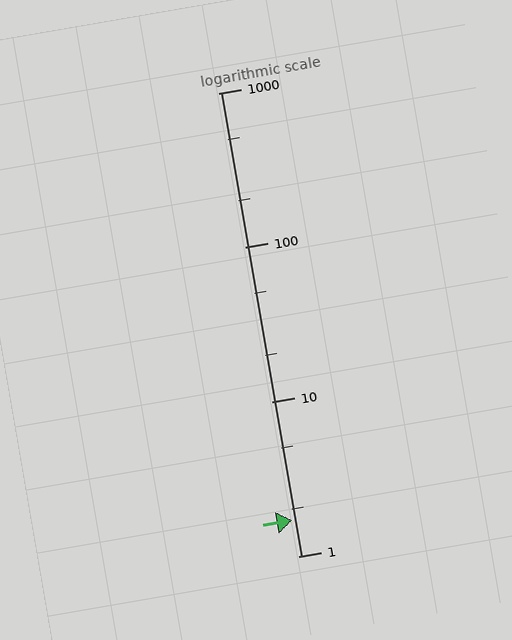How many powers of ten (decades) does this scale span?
The scale spans 3 decades, from 1 to 1000.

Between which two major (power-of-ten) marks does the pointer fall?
The pointer is between 1 and 10.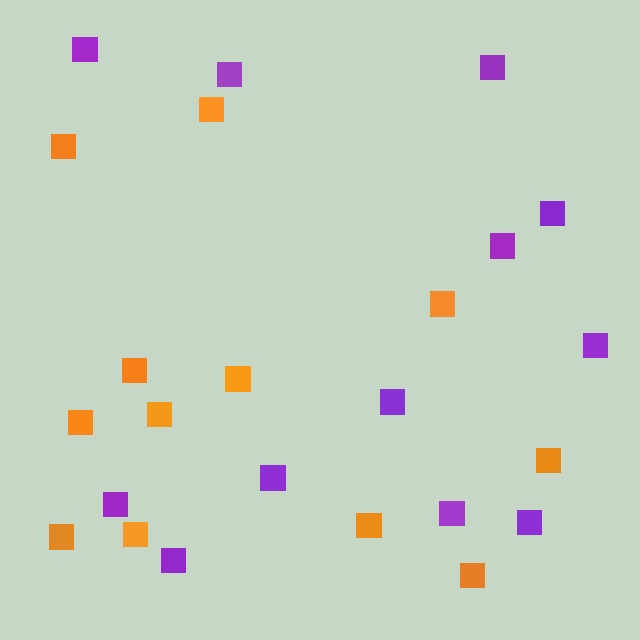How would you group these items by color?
There are 2 groups: one group of orange squares (12) and one group of purple squares (12).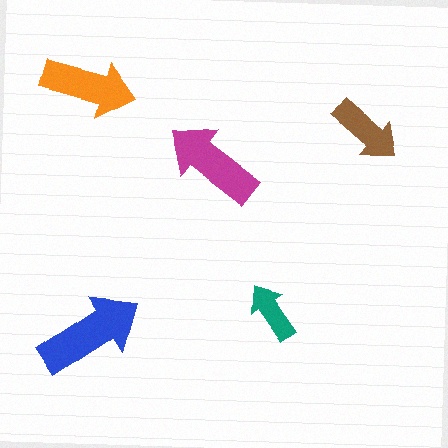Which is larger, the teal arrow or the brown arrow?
The brown one.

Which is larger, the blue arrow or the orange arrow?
The blue one.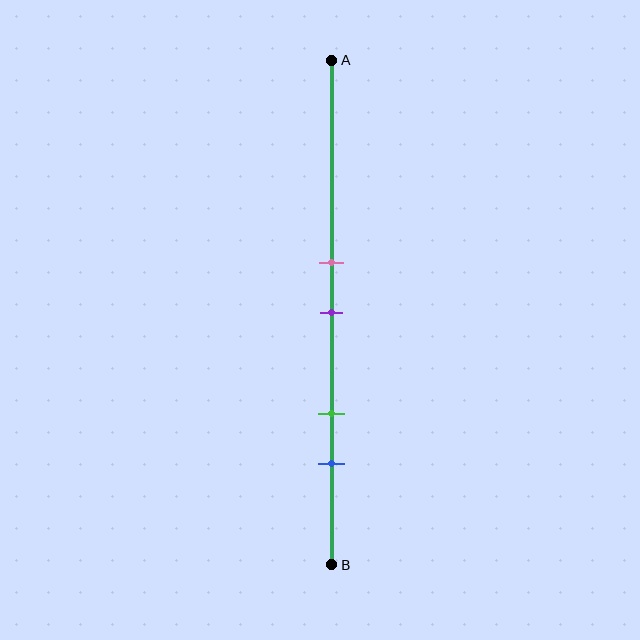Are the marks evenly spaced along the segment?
No, the marks are not evenly spaced.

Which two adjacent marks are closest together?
The pink and purple marks are the closest adjacent pair.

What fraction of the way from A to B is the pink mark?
The pink mark is approximately 40% (0.4) of the way from A to B.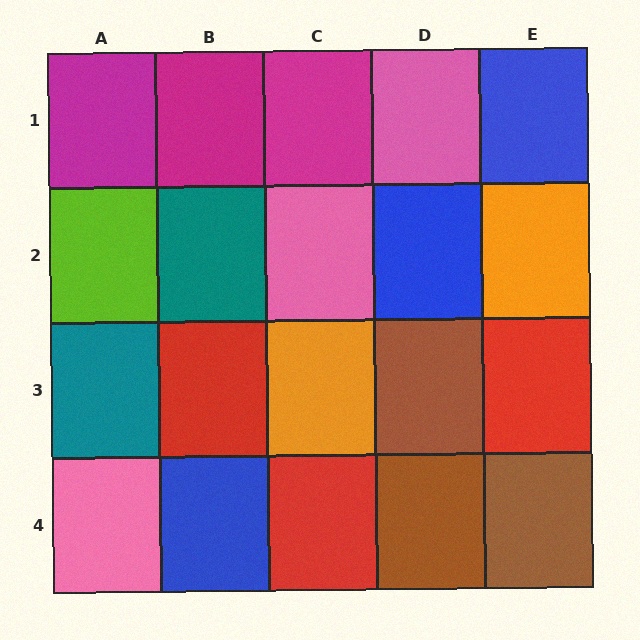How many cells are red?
3 cells are red.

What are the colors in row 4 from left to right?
Pink, blue, red, brown, brown.